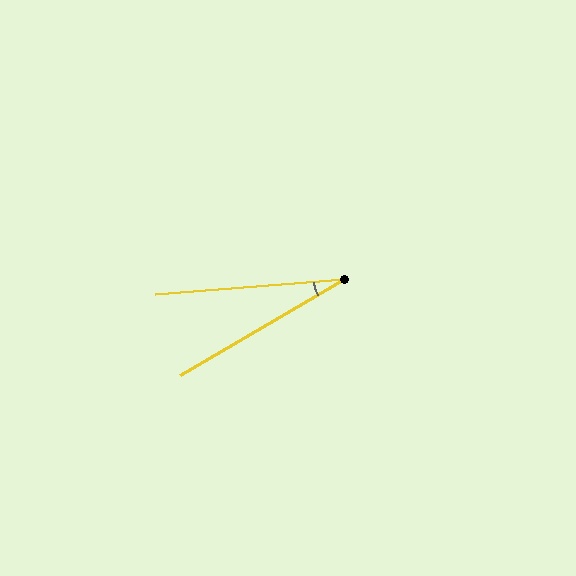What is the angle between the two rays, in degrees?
Approximately 26 degrees.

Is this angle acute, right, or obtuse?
It is acute.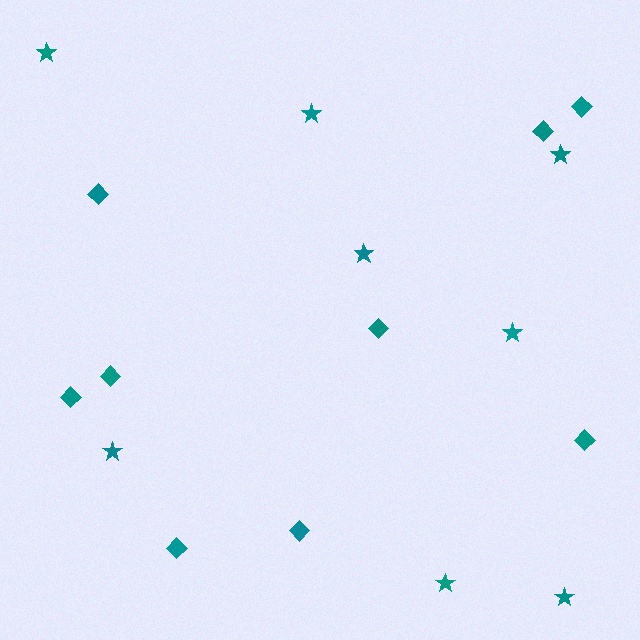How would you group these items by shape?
There are 2 groups: one group of stars (8) and one group of diamonds (9).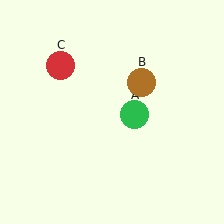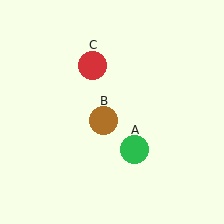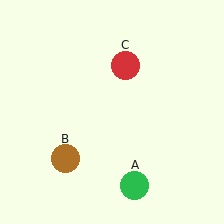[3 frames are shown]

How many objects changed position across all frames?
3 objects changed position: green circle (object A), brown circle (object B), red circle (object C).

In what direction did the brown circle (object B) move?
The brown circle (object B) moved down and to the left.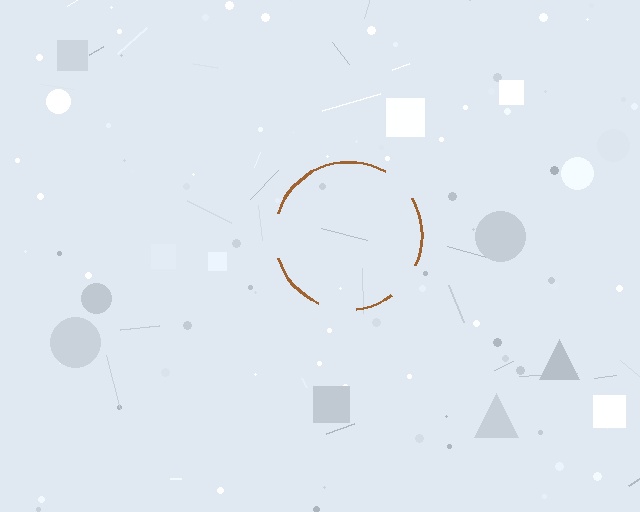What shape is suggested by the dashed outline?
The dashed outline suggests a circle.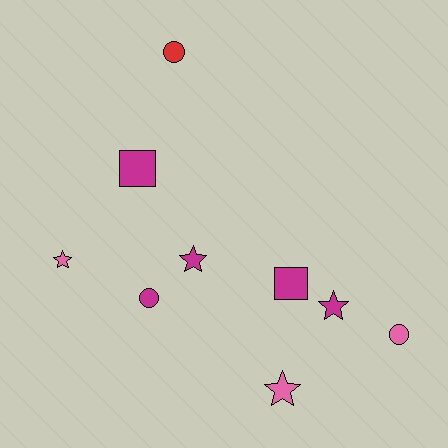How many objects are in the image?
There are 9 objects.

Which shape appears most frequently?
Star, with 4 objects.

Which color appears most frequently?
Magenta, with 5 objects.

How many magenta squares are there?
There are 2 magenta squares.